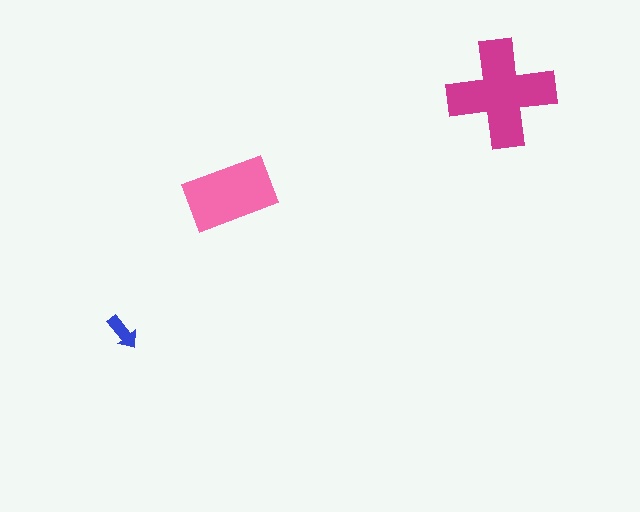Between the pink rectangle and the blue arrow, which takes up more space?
The pink rectangle.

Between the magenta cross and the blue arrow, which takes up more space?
The magenta cross.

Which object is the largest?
The magenta cross.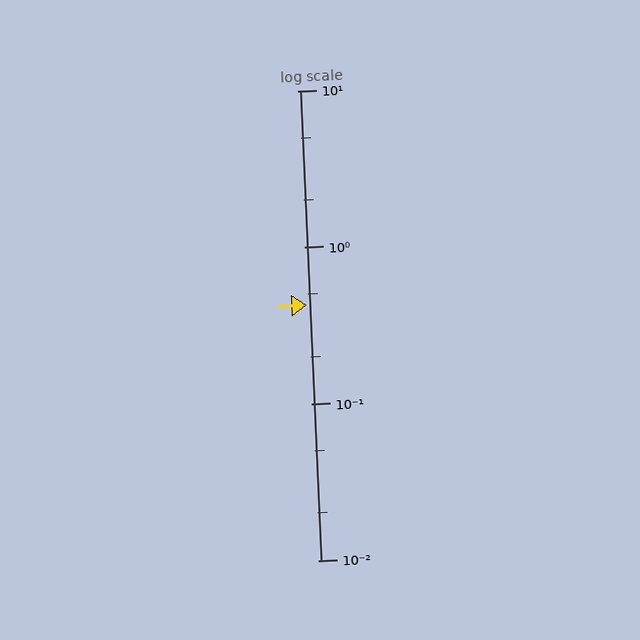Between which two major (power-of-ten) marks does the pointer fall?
The pointer is between 0.1 and 1.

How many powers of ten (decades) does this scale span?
The scale spans 3 decades, from 0.01 to 10.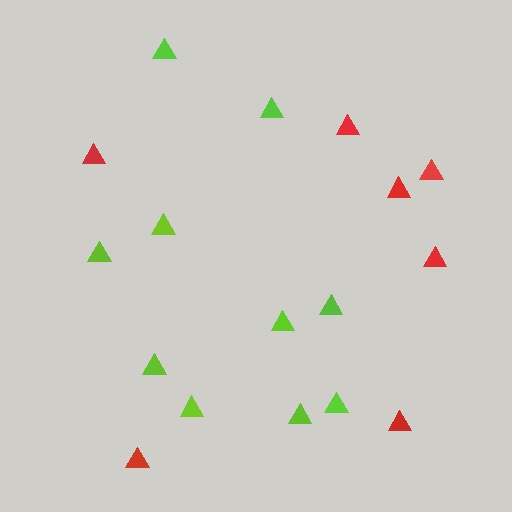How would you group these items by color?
There are 2 groups: one group of red triangles (7) and one group of lime triangles (10).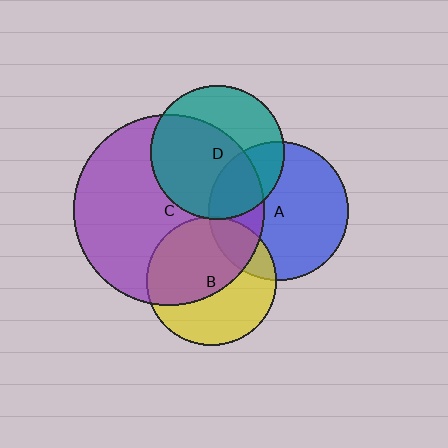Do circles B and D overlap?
Yes.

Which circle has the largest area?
Circle C (purple).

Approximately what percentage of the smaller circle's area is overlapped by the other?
Approximately 5%.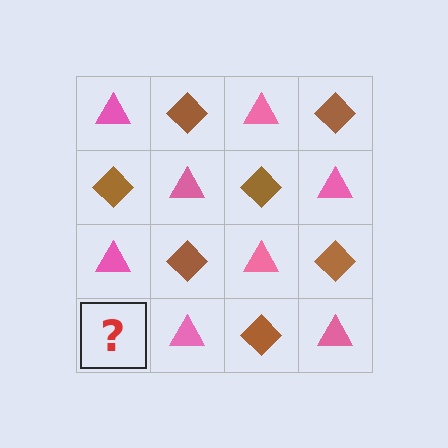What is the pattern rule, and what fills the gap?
The rule is that it alternates pink triangle and brown diamond in a checkerboard pattern. The gap should be filled with a brown diamond.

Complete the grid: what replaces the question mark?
The question mark should be replaced with a brown diamond.